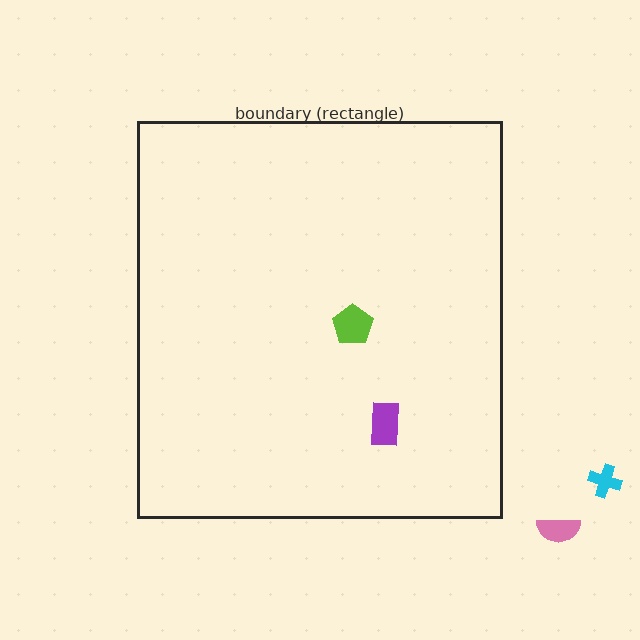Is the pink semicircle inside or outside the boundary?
Outside.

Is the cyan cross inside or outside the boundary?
Outside.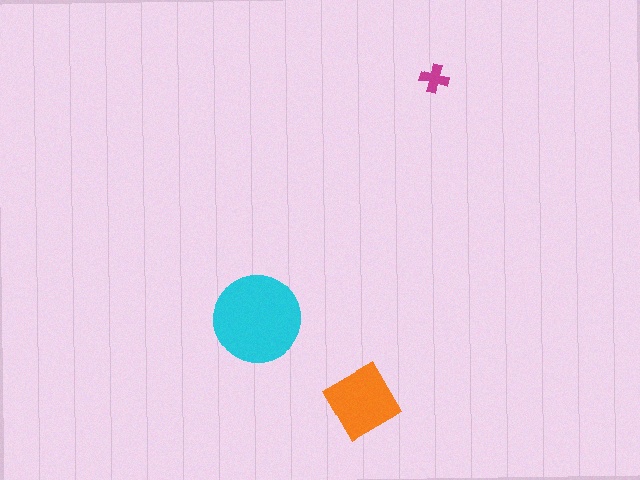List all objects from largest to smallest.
The cyan circle, the orange square, the magenta cross.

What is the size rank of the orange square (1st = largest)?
2nd.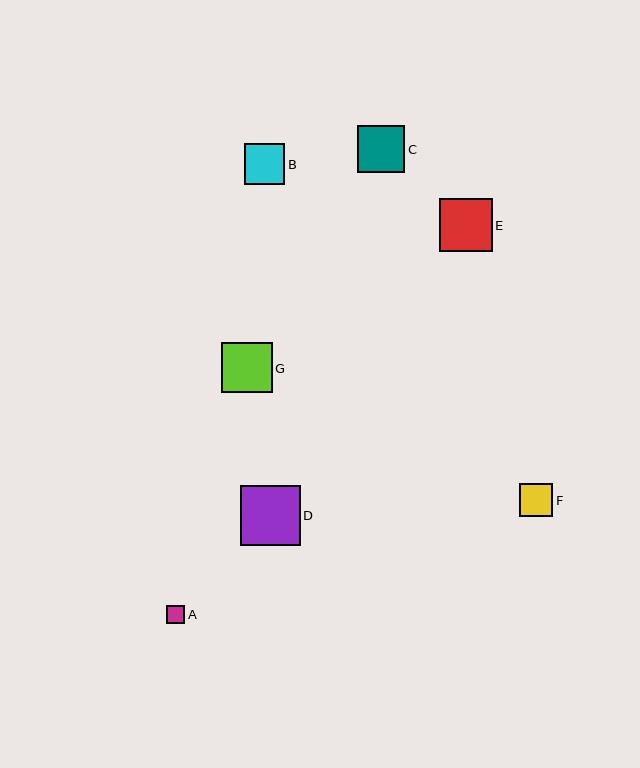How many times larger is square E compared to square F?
Square E is approximately 1.6 times the size of square F.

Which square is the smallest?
Square A is the smallest with a size of approximately 18 pixels.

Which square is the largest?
Square D is the largest with a size of approximately 60 pixels.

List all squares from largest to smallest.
From largest to smallest: D, E, G, C, B, F, A.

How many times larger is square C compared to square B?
Square C is approximately 1.2 times the size of square B.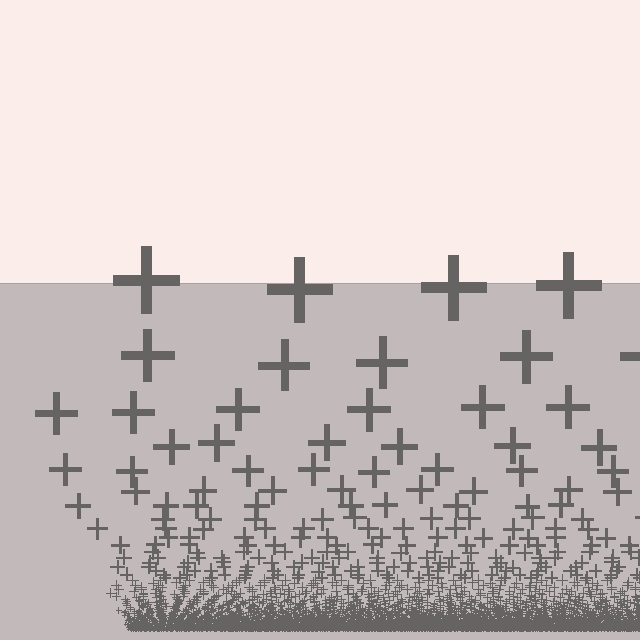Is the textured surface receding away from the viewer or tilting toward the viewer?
The surface appears to tilt toward the viewer. Texture elements get larger and sparser toward the top.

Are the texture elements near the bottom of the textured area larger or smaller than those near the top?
Smaller. The gradient is inverted — elements near the bottom are smaller and denser.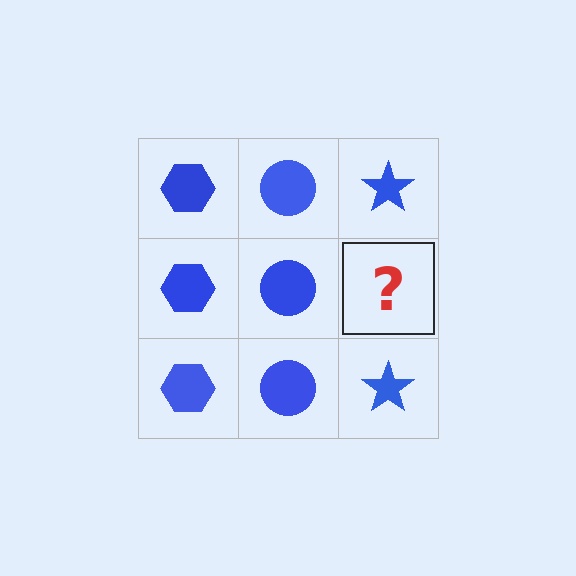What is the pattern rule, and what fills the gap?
The rule is that each column has a consistent shape. The gap should be filled with a blue star.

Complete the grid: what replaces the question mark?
The question mark should be replaced with a blue star.